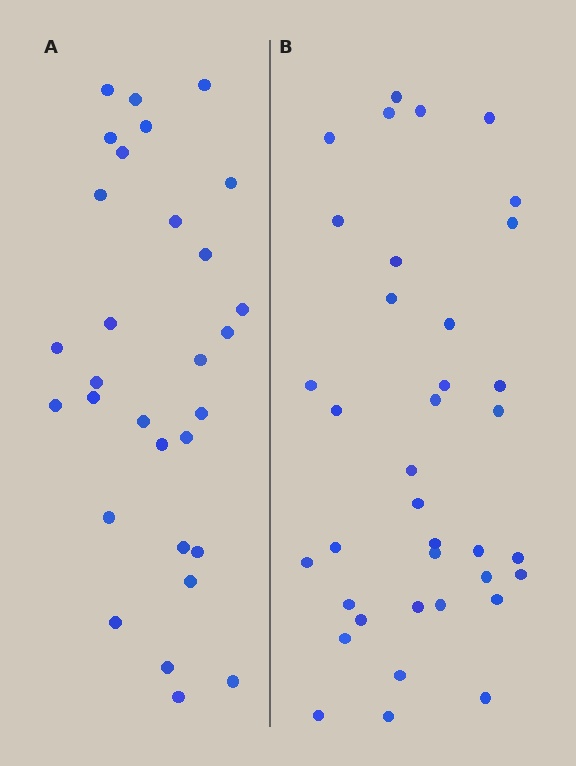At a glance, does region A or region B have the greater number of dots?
Region B (the right region) has more dots.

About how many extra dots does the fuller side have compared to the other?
Region B has roughly 8 or so more dots than region A.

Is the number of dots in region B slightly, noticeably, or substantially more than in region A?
Region B has only slightly more — the two regions are fairly close. The ratio is roughly 1.2 to 1.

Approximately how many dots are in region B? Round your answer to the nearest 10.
About 40 dots. (The exact count is 37, which rounds to 40.)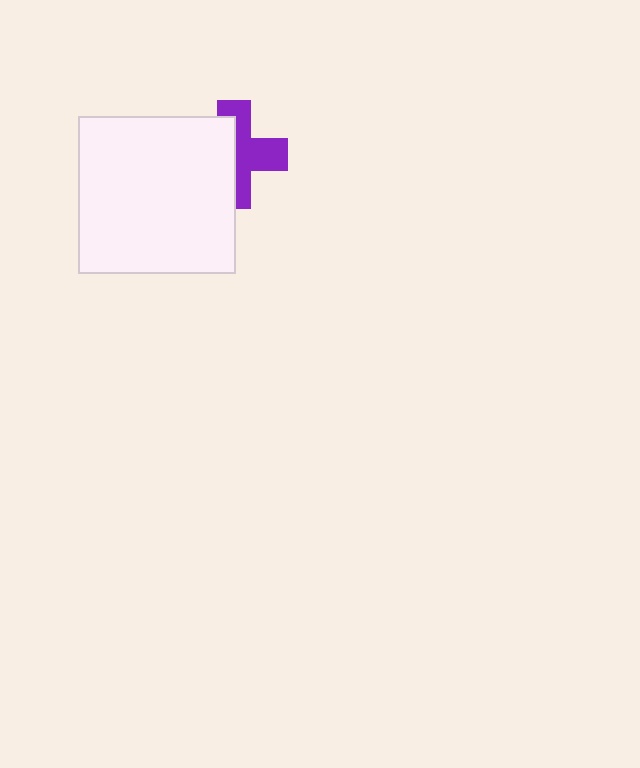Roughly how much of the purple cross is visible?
About half of it is visible (roughly 52%).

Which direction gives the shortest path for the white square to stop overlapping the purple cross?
Moving left gives the shortest separation.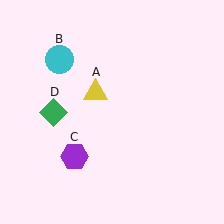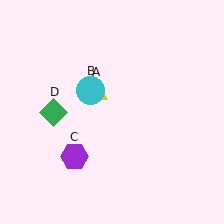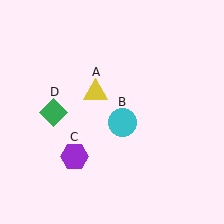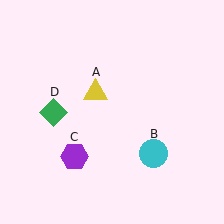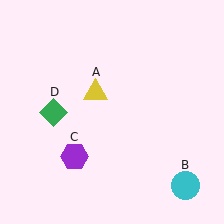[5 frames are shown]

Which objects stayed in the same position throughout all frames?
Yellow triangle (object A) and purple hexagon (object C) and green diamond (object D) remained stationary.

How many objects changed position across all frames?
1 object changed position: cyan circle (object B).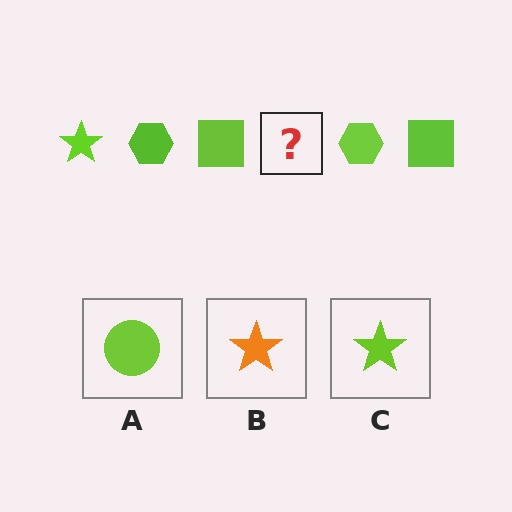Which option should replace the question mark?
Option C.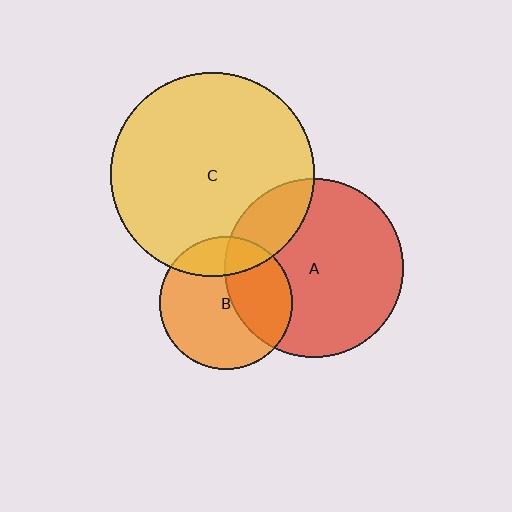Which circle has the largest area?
Circle C (yellow).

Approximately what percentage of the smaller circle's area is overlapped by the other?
Approximately 20%.